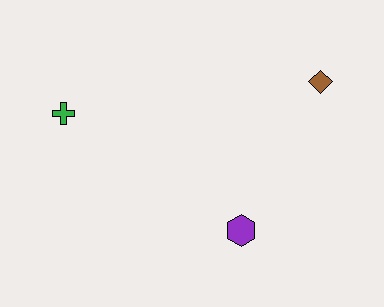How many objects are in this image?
There are 3 objects.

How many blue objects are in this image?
There are no blue objects.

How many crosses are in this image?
There is 1 cross.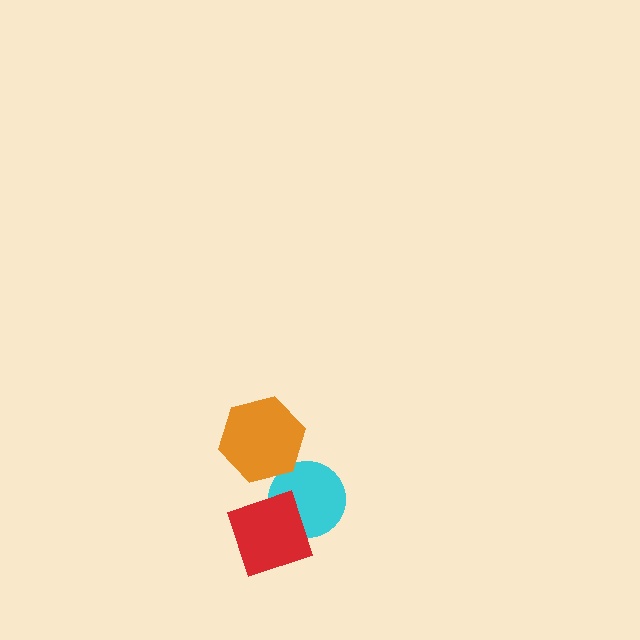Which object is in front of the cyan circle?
The red diamond is in front of the cyan circle.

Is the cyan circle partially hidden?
Yes, it is partially covered by another shape.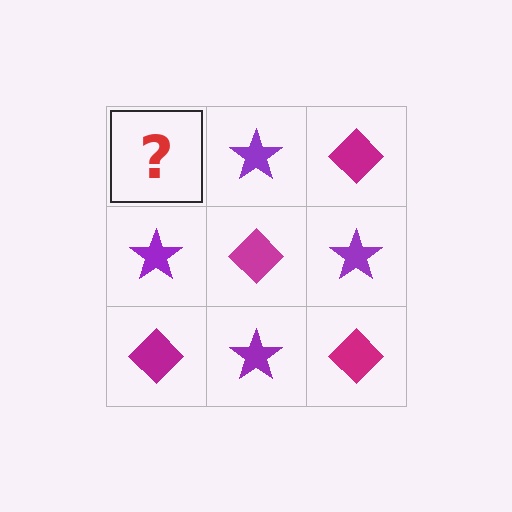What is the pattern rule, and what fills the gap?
The rule is that it alternates magenta diamond and purple star in a checkerboard pattern. The gap should be filled with a magenta diamond.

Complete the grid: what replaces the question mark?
The question mark should be replaced with a magenta diamond.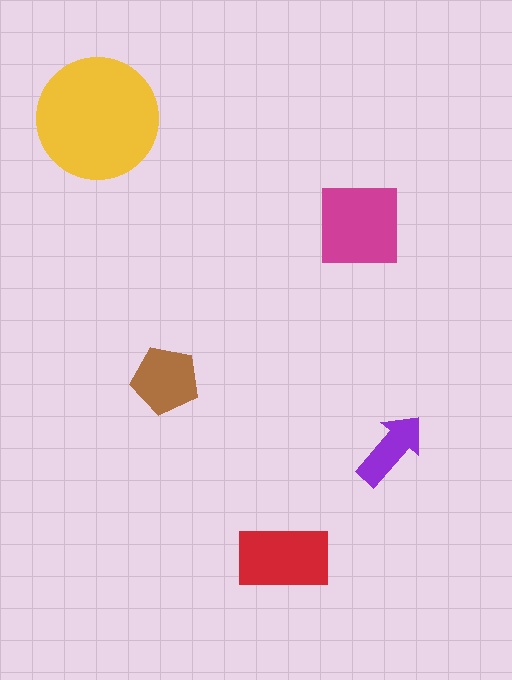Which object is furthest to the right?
The purple arrow is rightmost.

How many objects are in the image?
There are 5 objects in the image.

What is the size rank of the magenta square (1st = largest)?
2nd.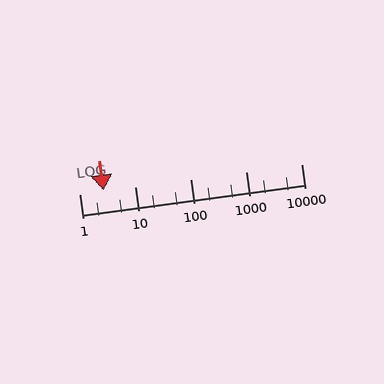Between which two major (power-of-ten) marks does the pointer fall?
The pointer is between 1 and 10.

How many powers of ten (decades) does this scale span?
The scale spans 4 decades, from 1 to 10000.